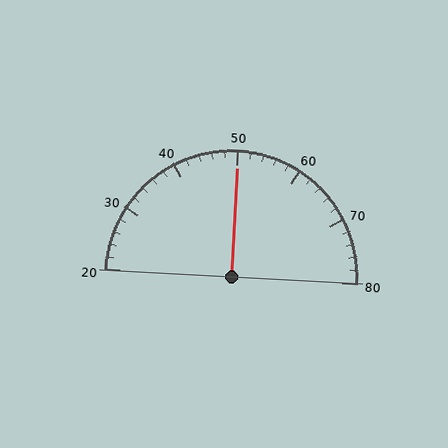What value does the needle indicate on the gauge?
The needle indicates approximately 50.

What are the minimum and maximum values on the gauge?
The gauge ranges from 20 to 80.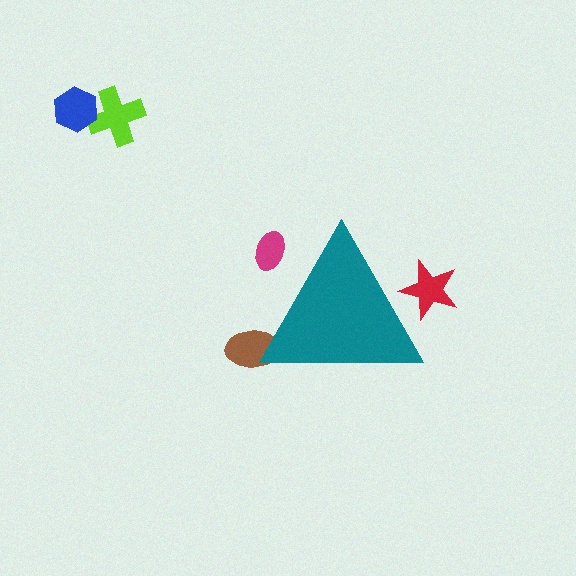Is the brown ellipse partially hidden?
Yes, the brown ellipse is partially hidden behind the teal triangle.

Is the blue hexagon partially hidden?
No, the blue hexagon is fully visible.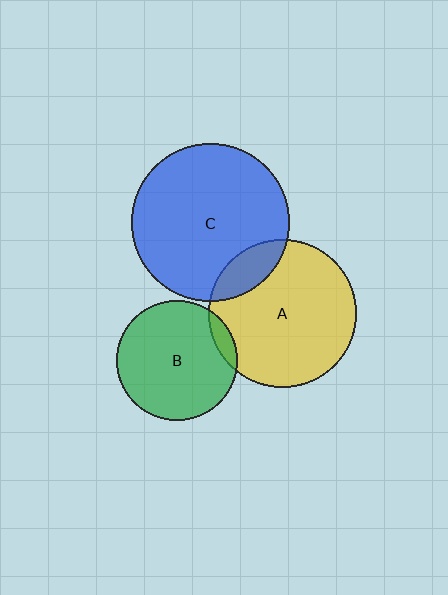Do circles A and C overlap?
Yes.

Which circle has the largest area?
Circle C (blue).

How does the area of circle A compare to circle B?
Approximately 1.5 times.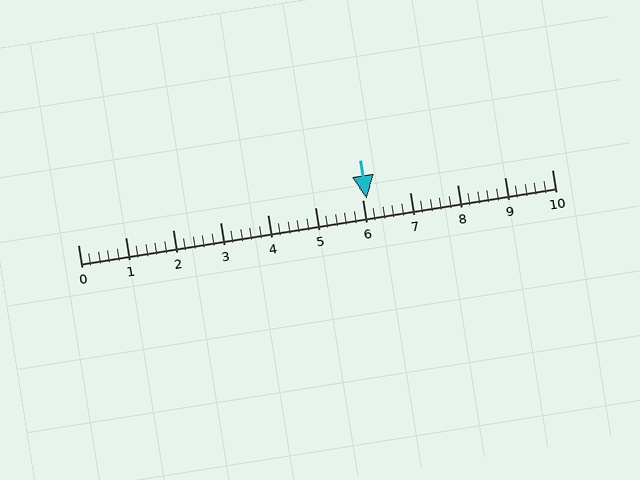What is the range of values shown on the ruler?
The ruler shows values from 0 to 10.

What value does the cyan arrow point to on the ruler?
The cyan arrow points to approximately 6.1.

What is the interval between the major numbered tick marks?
The major tick marks are spaced 1 units apart.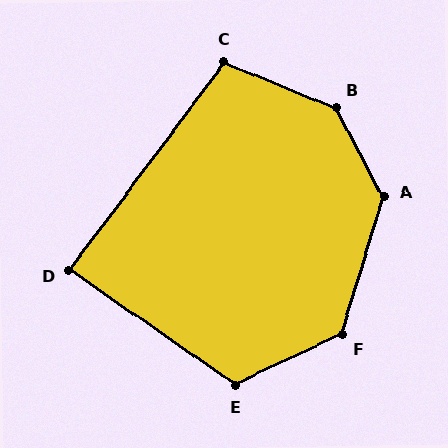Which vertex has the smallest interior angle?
D, at approximately 88 degrees.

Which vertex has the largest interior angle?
B, at approximately 140 degrees.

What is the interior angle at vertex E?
Approximately 120 degrees (obtuse).